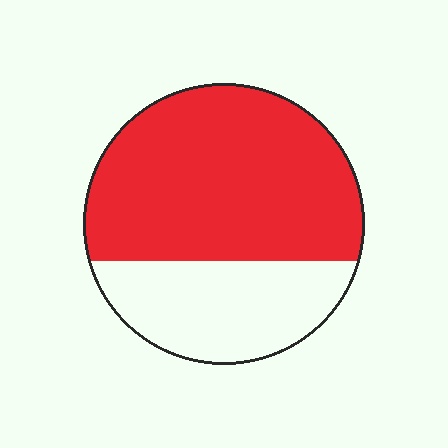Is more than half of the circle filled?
Yes.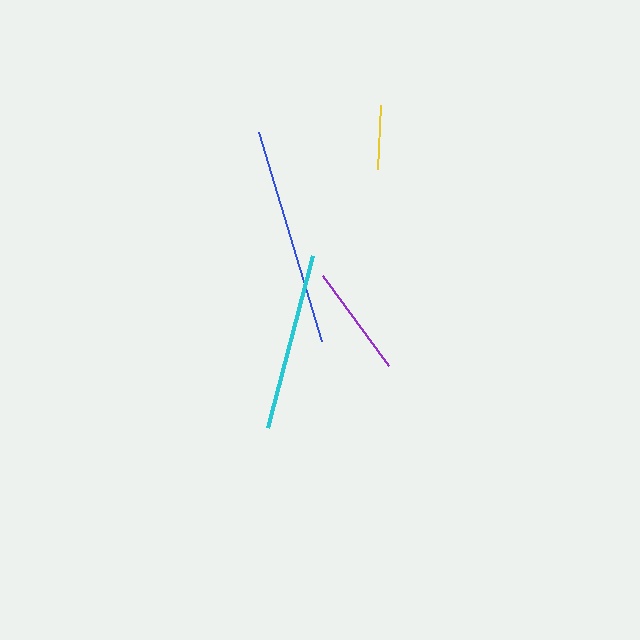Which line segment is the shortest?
The yellow line is the shortest at approximately 64 pixels.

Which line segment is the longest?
The blue line is the longest at approximately 217 pixels.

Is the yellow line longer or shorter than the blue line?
The blue line is longer than the yellow line.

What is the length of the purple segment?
The purple segment is approximately 111 pixels long.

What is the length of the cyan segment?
The cyan segment is approximately 178 pixels long.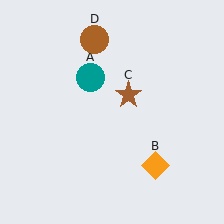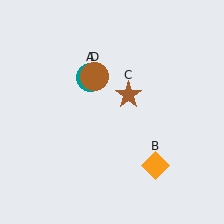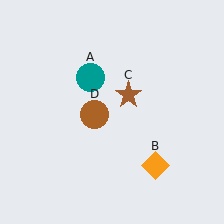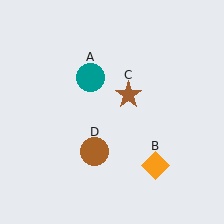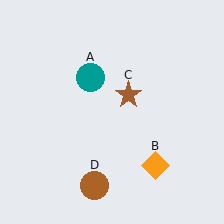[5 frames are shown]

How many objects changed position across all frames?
1 object changed position: brown circle (object D).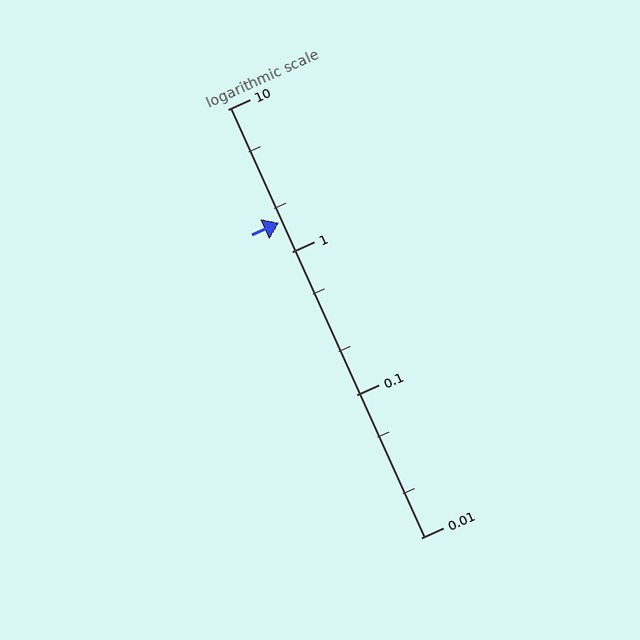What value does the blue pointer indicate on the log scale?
The pointer indicates approximately 1.6.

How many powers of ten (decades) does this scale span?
The scale spans 3 decades, from 0.01 to 10.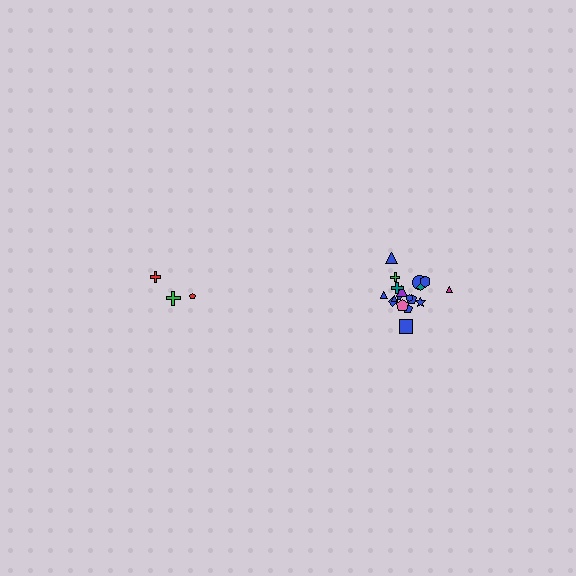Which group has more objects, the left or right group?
The right group.